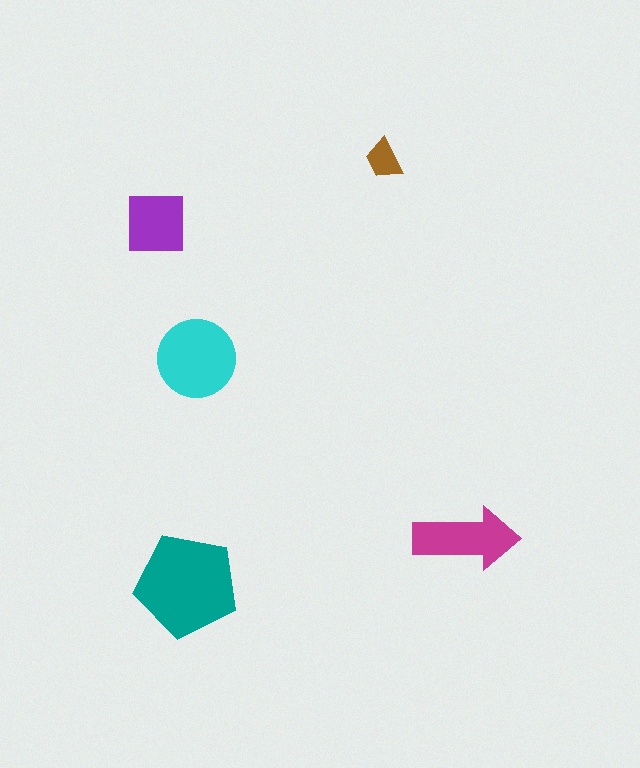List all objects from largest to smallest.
The teal pentagon, the cyan circle, the magenta arrow, the purple square, the brown trapezoid.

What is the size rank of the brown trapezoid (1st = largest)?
5th.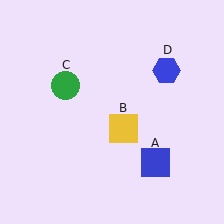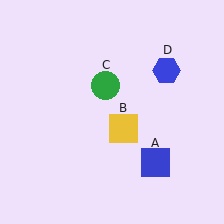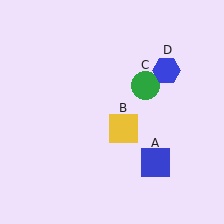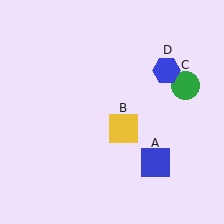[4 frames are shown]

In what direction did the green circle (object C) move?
The green circle (object C) moved right.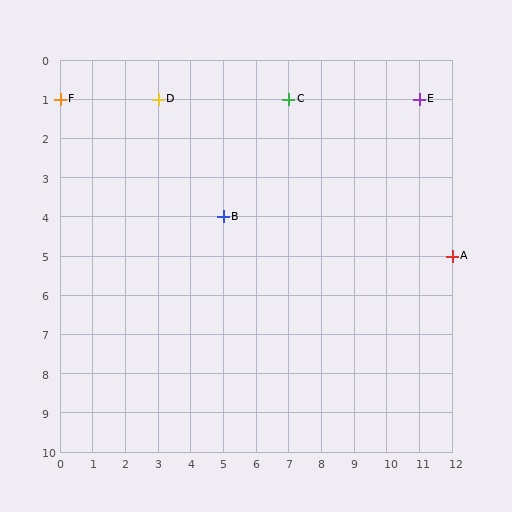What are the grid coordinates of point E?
Point E is at grid coordinates (11, 1).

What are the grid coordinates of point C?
Point C is at grid coordinates (7, 1).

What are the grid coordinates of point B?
Point B is at grid coordinates (5, 4).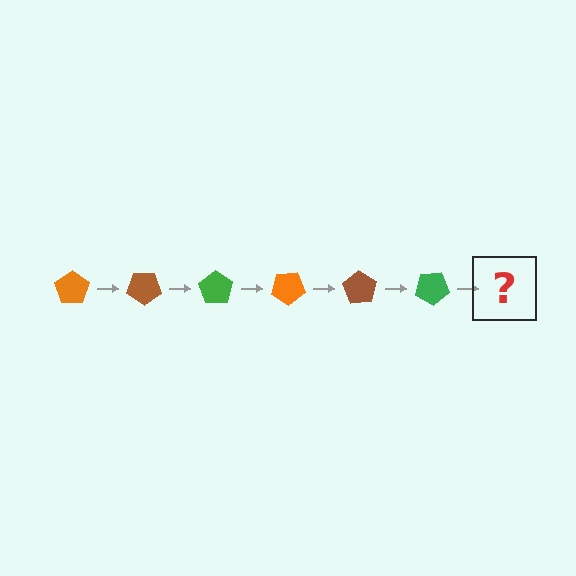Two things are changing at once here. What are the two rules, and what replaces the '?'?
The two rules are that it rotates 35 degrees each step and the color cycles through orange, brown, and green. The '?' should be an orange pentagon, rotated 210 degrees from the start.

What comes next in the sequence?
The next element should be an orange pentagon, rotated 210 degrees from the start.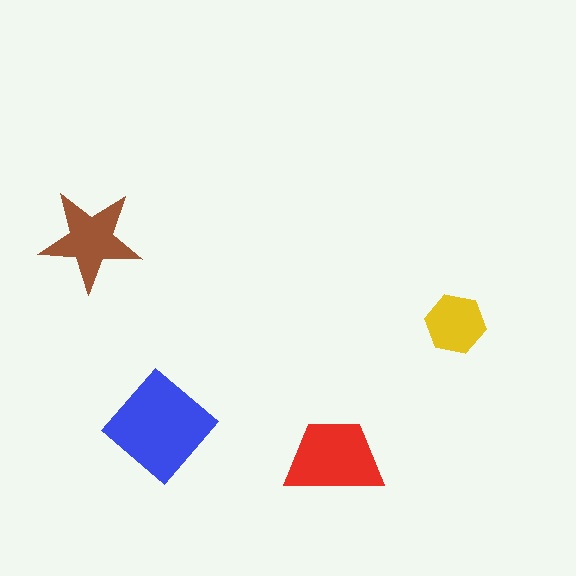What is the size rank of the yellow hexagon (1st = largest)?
4th.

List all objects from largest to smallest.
The blue diamond, the red trapezoid, the brown star, the yellow hexagon.